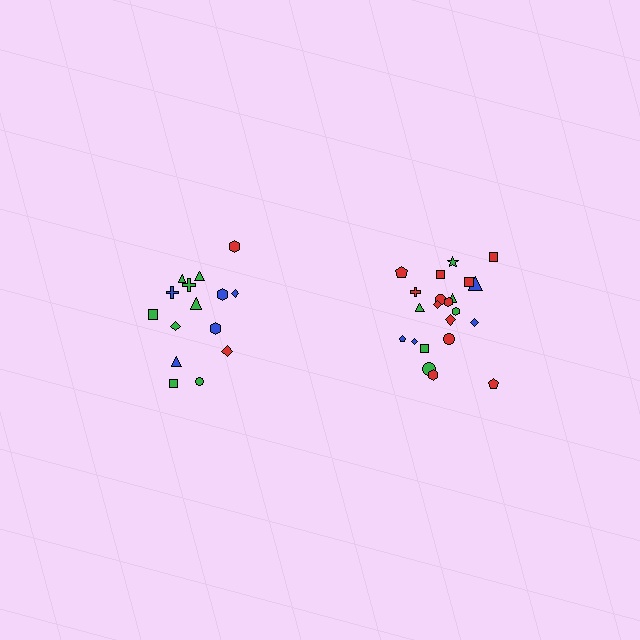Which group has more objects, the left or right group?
The right group.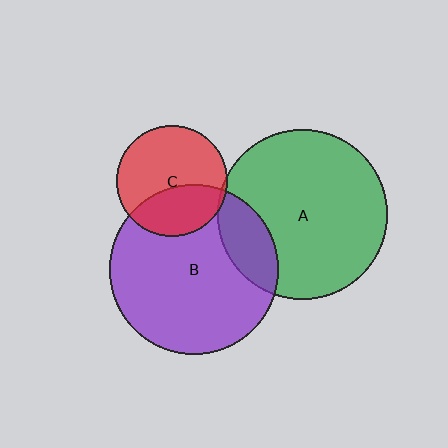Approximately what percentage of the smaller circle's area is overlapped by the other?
Approximately 35%.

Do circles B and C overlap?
Yes.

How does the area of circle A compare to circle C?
Approximately 2.3 times.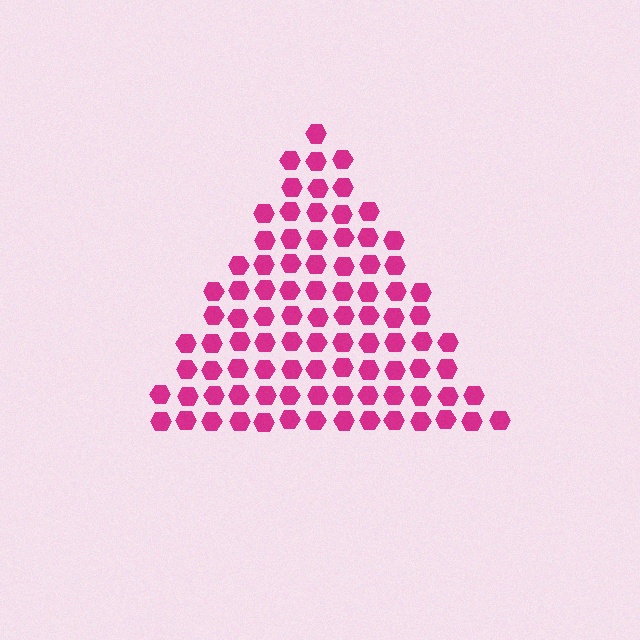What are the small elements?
The small elements are hexagons.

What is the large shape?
The large shape is a triangle.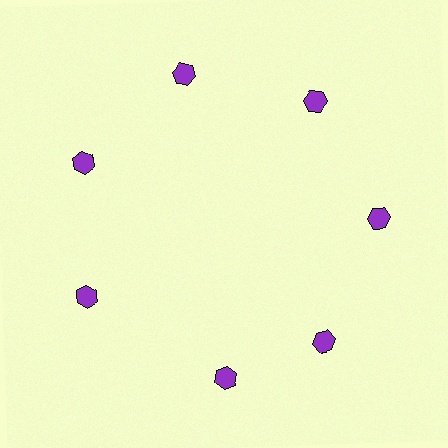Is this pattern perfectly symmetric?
No. The 7 purple hexagons are arranged in a ring, but one element near the 6 o'clock position is rotated out of alignment along the ring, breaking the 7-fold rotational symmetry.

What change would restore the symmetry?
The symmetry would be restored by rotating it back into even spacing with its neighbors so that all 7 hexagons sit at equal angles and equal distance from the center.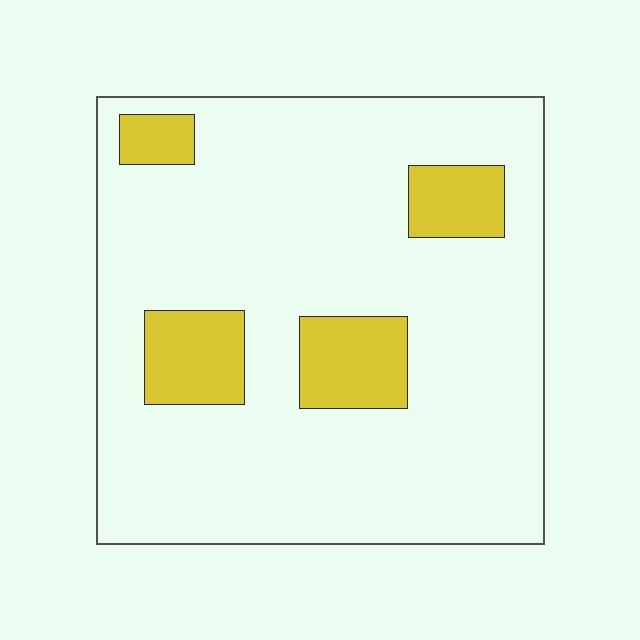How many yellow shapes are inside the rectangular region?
4.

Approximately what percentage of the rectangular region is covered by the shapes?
Approximately 15%.